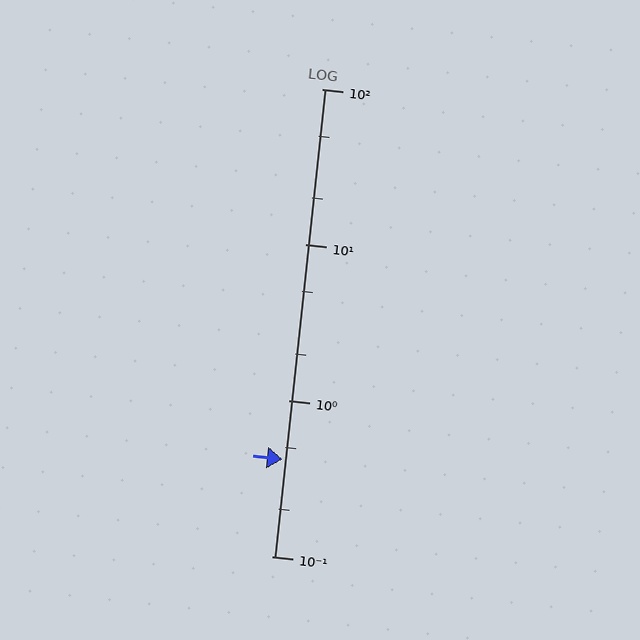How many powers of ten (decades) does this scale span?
The scale spans 3 decades, from 0.1 to 100.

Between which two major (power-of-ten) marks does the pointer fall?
The pointer is between 0.1 and 1.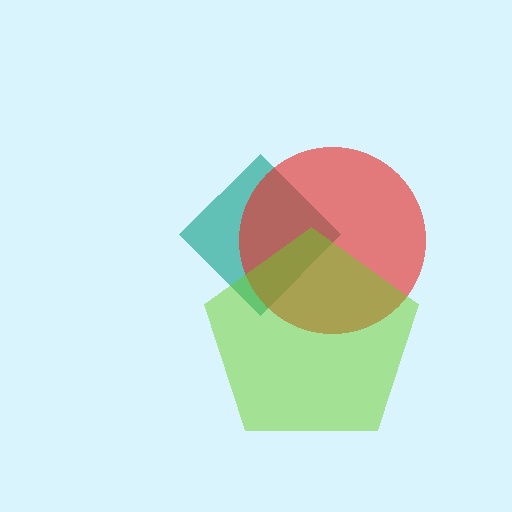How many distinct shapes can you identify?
There are 3 distinct shapes: a teal diamond, a red circle, a lime pentagon.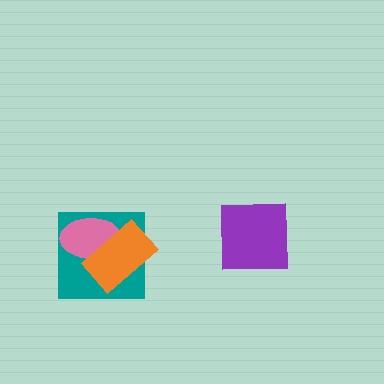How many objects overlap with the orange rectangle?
2 objects overlap with the orange rectangle.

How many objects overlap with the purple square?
0 objects overlap with the purple square.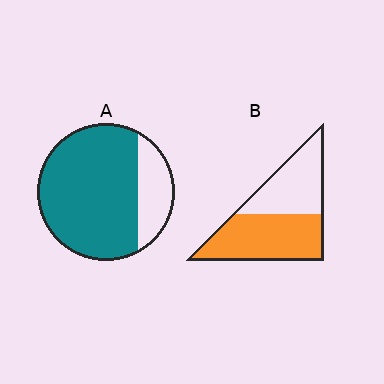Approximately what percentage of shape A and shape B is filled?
A is approximately 80% and B is approximately 55%.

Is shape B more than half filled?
Yes.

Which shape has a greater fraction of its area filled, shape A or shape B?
Shape A.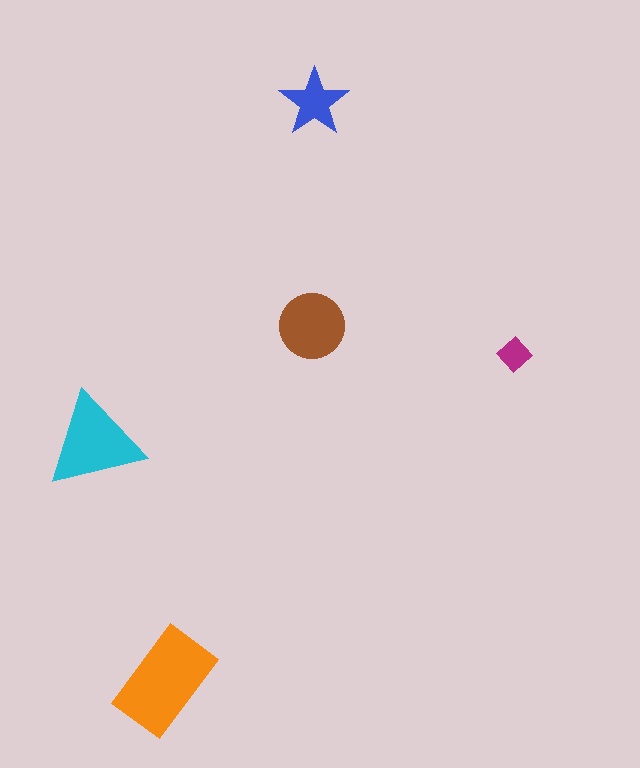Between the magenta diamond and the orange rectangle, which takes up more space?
The orange rectangle.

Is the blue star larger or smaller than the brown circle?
Smaller.